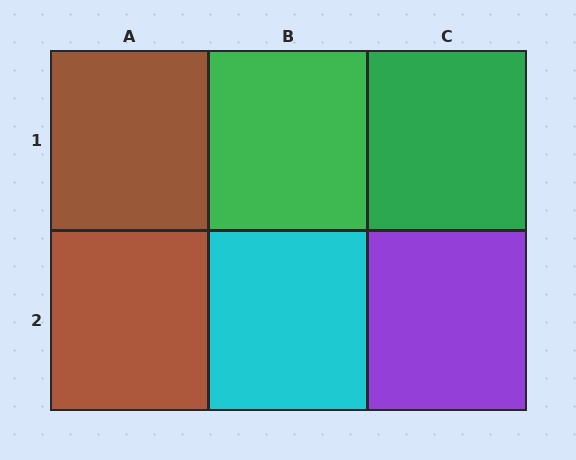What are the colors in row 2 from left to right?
Brown, cyan, purple.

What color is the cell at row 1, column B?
Green.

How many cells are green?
2 cells are green.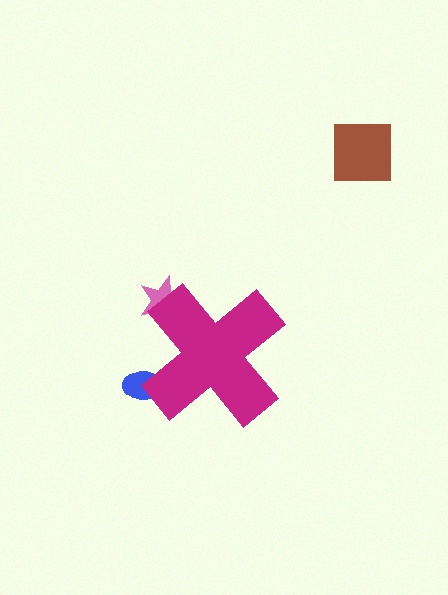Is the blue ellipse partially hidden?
Yes, the blue ellipse is partially hidden behind the magenta cross.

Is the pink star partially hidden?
Yes, the pink star is partially hidden behind the magenta cross.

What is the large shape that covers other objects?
A magenta cross.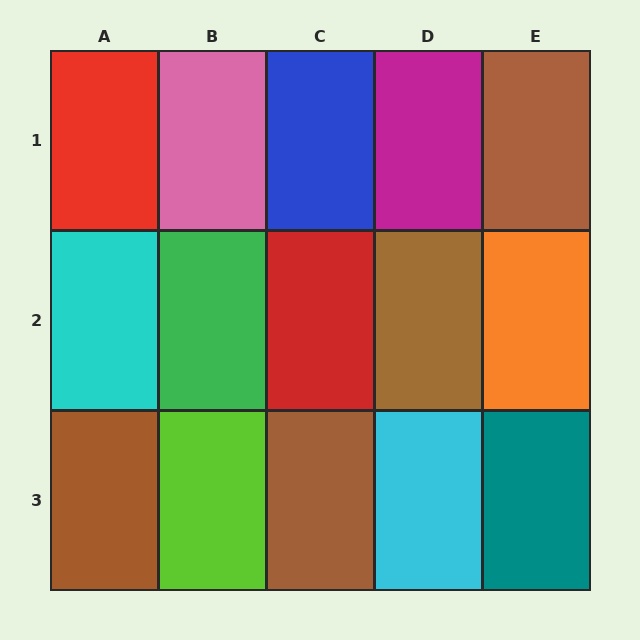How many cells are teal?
1 cell is teal.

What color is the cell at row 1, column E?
Brown.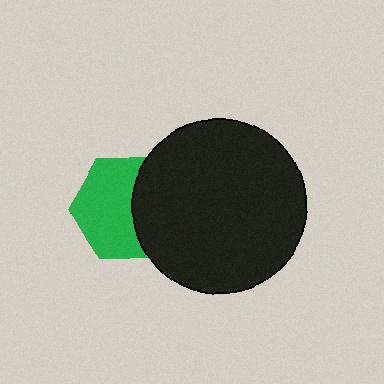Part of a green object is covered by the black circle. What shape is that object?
It is a hexagon.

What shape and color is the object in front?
The object in front is a black circle.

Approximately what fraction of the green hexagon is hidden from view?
Roughly 39% of the green hexagon is hidden behind the black circle.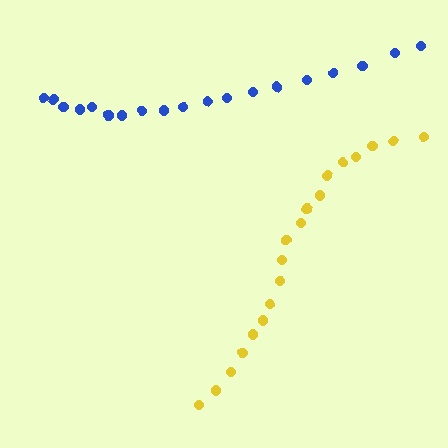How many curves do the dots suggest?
There are 2 distinct paths.